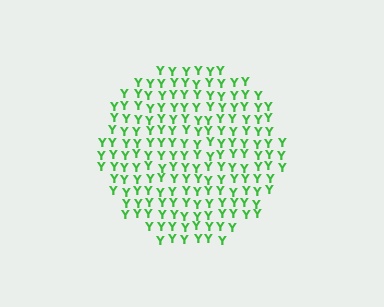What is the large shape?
The large shape is a circle.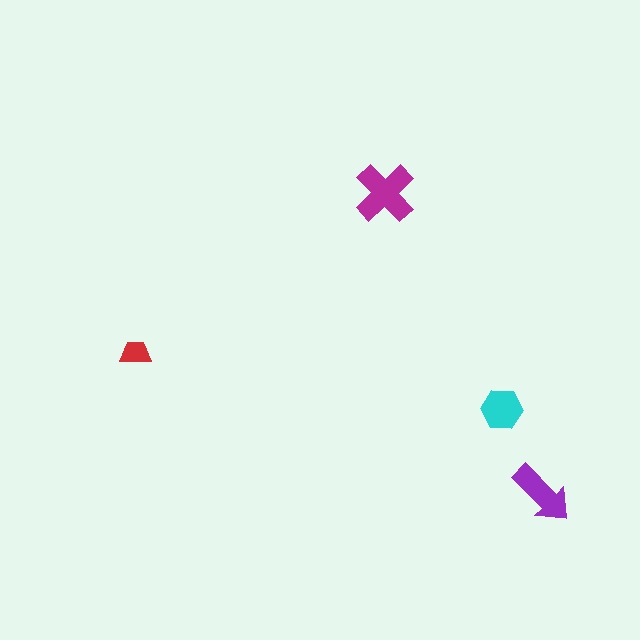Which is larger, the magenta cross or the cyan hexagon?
The magenta cross.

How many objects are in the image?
There are 4 objects in the image.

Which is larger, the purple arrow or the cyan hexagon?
The purple arrow.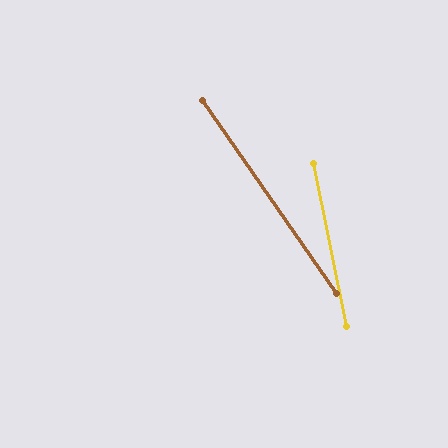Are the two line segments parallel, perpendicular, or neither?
Neither parallel nor perpendicular — they differ by about 23°.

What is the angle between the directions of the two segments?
Approximately 23 degrees.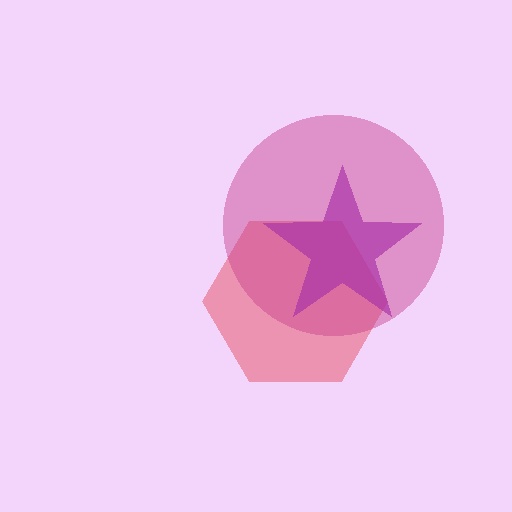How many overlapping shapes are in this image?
There are 3 overlapping shapes in the image.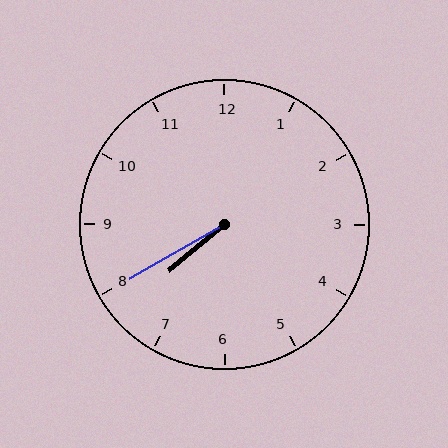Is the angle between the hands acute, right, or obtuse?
It is acute.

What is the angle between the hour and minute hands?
Approximately 10 degrees.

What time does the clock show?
7:40.